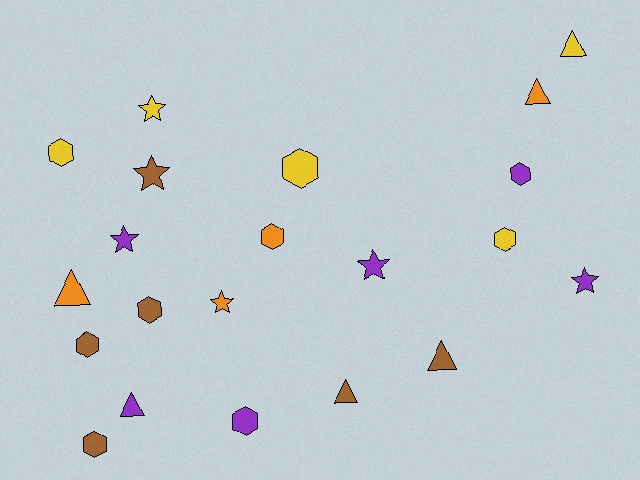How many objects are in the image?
There are 21 objects.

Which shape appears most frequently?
Hexagon, with 9 objects.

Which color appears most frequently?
Brown, with 6 objects.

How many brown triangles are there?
There are 2 brown triangles.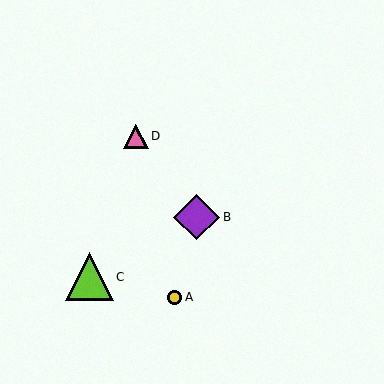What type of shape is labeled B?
Shape B is a purple diamond.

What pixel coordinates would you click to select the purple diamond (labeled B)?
Click at (197, 217) to select the purple diamond B.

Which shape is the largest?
The lime triangle (labeled C) is the largest.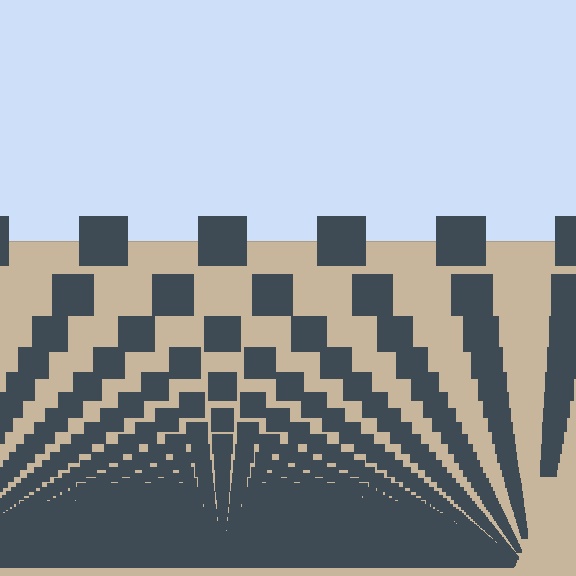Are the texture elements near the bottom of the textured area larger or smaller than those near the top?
Smaller. The gradient is inverted — elements near the bottom are smaller and denser.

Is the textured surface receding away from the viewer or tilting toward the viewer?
The surface appears to tilt toward the viewer. Texture elements get larger and sparser toward the top.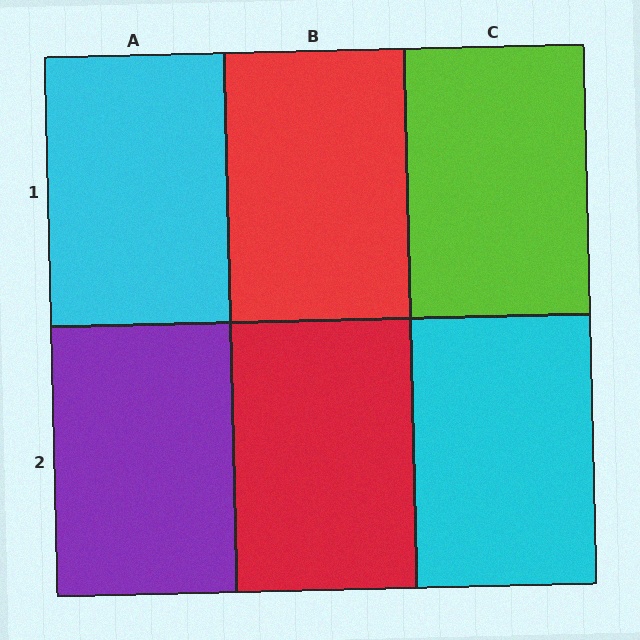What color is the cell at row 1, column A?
Cyan.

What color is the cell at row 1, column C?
Lime.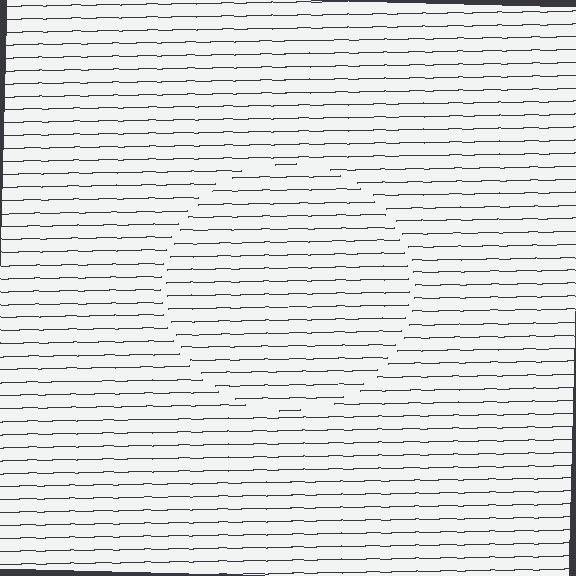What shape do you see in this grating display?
An illusory circle. The interior of the shape contains the same grating, shifted by half a period — the contour is defined by the phase discontinuity where line-ends from the inner and outer gratings abut.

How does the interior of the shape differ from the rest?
The interior of the shape contains the same grating, shifted by half a period — the contour is defined by the phase discontinuity where line-ends from the inner and outer gratings abut.